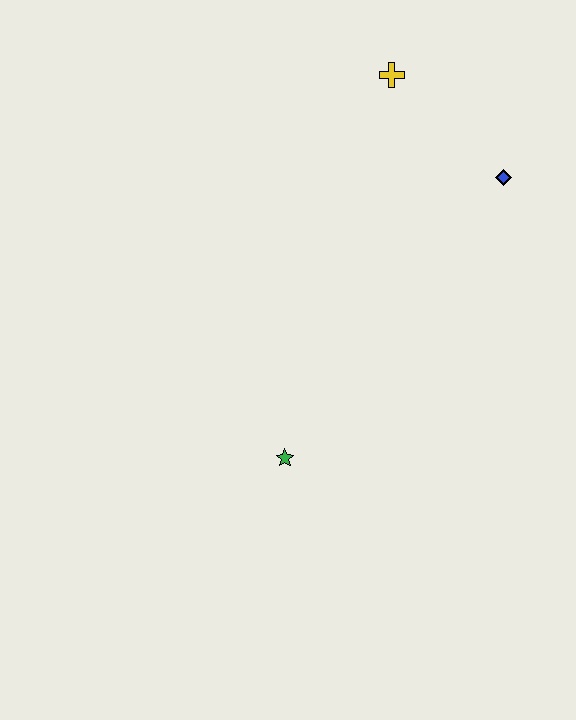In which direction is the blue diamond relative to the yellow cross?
The blue diamond is to the right of the yellow cross.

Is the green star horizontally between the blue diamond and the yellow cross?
No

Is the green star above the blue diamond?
No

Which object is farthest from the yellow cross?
The green star is farthest from the yellow cross.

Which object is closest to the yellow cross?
The blue diamond is closest to the yellow cross.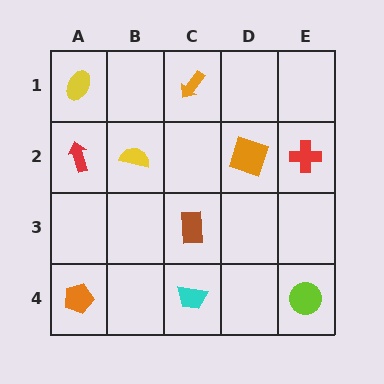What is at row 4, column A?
An orange pentagon.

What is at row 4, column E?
A lime circle.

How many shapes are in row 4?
3 shapes.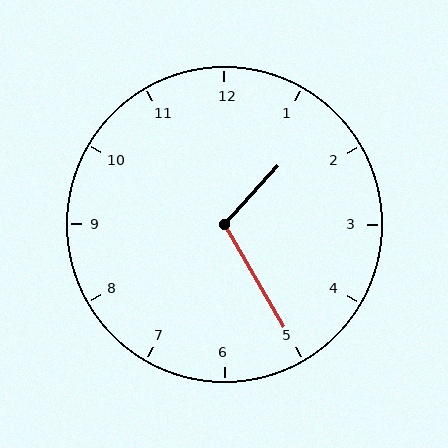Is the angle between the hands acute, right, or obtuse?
It is obtuse.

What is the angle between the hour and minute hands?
Approximately 108 degrees.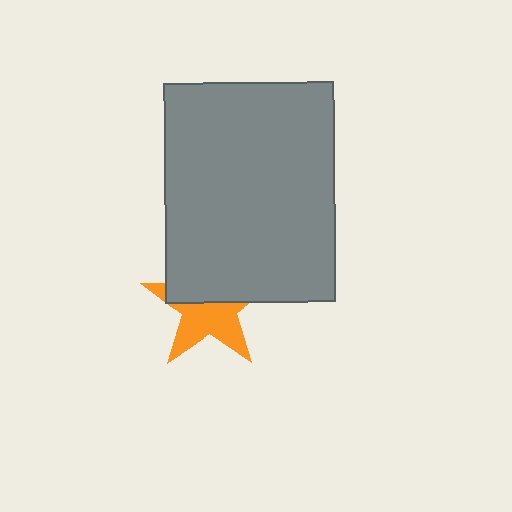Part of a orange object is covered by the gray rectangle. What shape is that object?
It is a star.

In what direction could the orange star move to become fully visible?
The orange star could move down. That would shift it out from behind the gray rectangle entirely.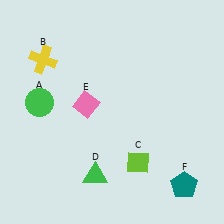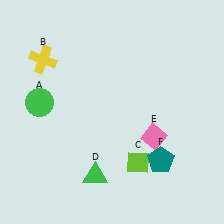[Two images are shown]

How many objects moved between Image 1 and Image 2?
2 objects moved between the two images.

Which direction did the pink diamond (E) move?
The pink diamond (E) moved right.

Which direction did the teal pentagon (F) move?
The teal pentagon (F) moved up.